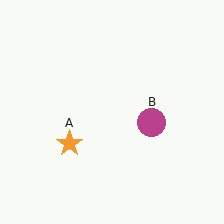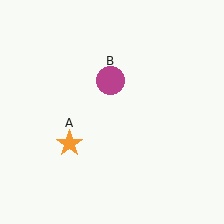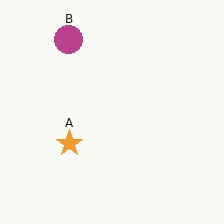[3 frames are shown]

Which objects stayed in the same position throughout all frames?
Orange star (object A) remained stationary.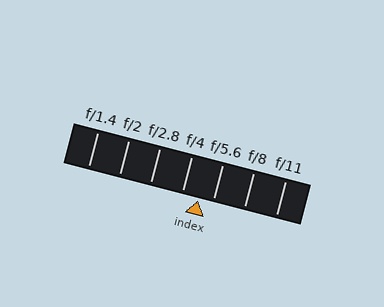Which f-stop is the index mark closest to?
The index mark is closest to f/5.6.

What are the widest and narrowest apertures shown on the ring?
The widest aperture shown is f/1.4 and the narrowest is f/11.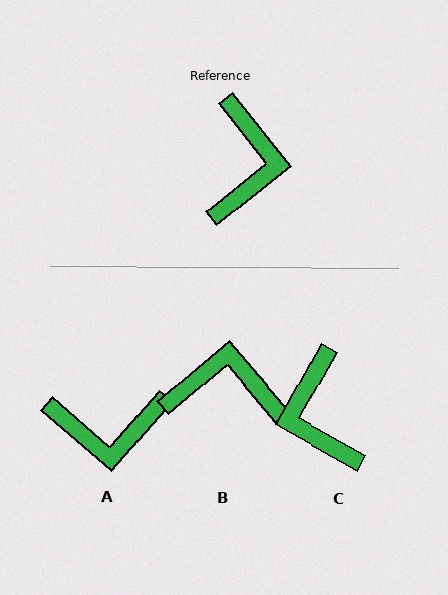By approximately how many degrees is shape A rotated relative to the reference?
Approximately 80 degrees clockwise.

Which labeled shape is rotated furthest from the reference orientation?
C, about 158 degrees away.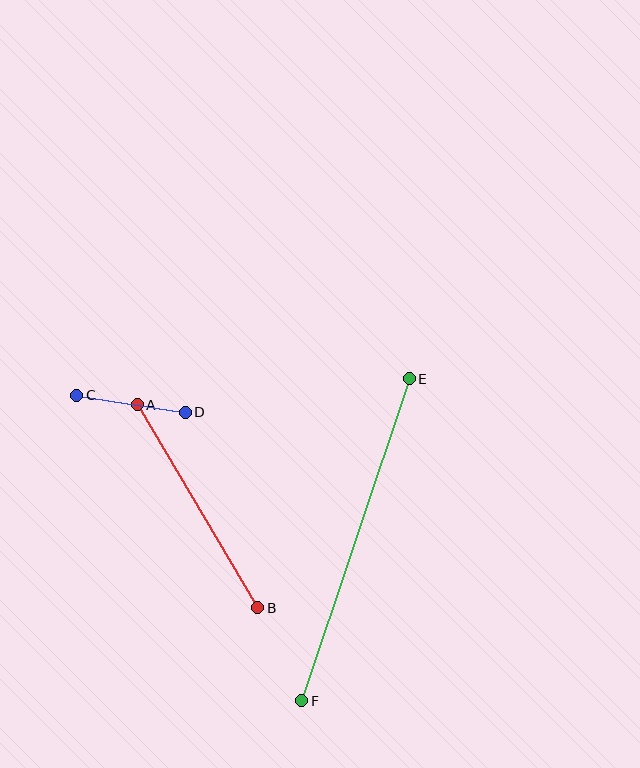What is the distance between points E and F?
The distance is approximately 339 pixels.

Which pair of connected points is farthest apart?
Points E and F are farthest apart.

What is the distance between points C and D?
The distance is approximately 110 pixels.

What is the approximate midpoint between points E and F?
The midpoint is at approximately (356, 540) pixels.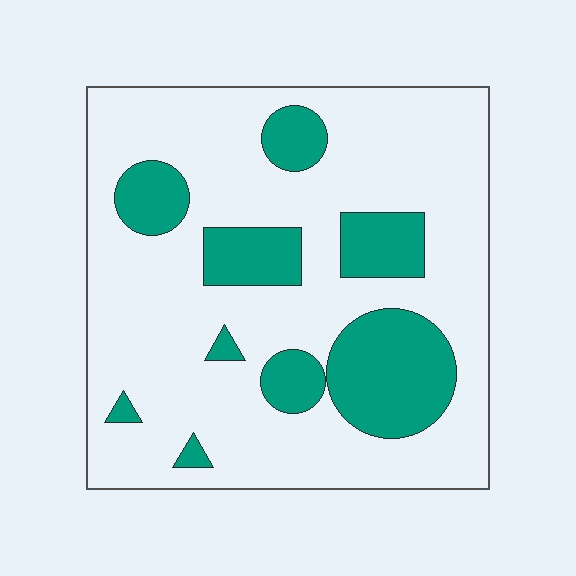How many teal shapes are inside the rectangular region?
9.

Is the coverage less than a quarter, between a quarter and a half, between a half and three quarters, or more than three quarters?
Less than a quarter.